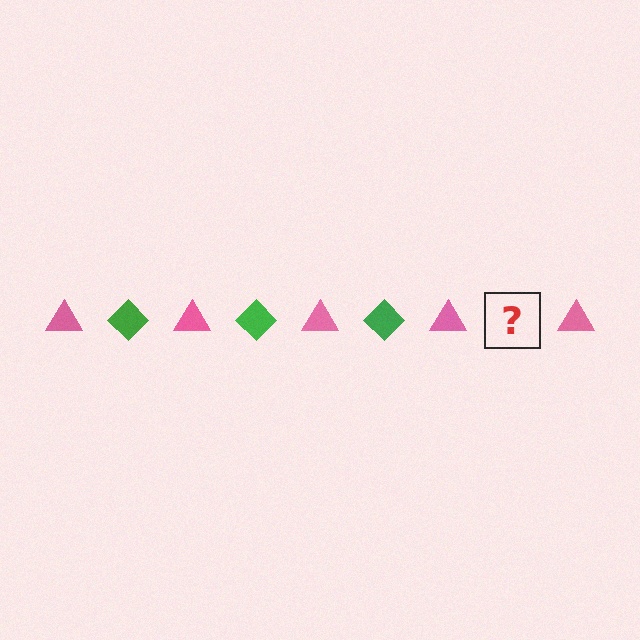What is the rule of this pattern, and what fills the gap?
The rule is that the pattern alternates between pink triangle and green diamond. The gap should be filled with a green diamond.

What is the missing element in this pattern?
The missing element is a green diamond.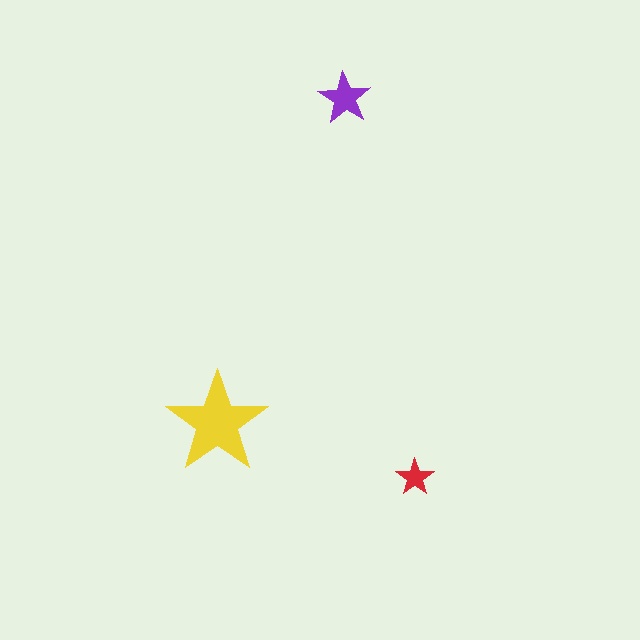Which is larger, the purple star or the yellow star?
The yellow one.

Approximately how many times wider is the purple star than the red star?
About 1.5 times wider.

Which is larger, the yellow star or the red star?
The yellow one.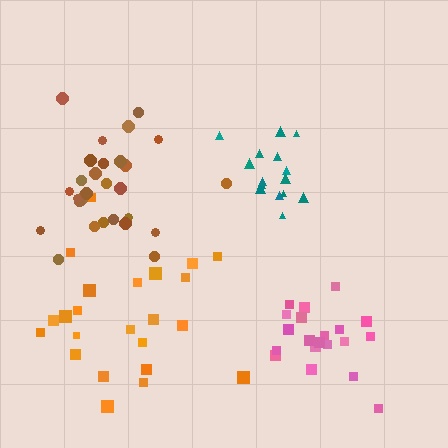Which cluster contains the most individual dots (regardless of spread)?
Brown (28).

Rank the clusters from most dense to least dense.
pink, teal, brown, orange.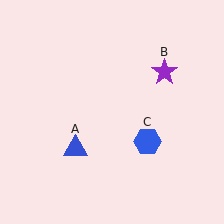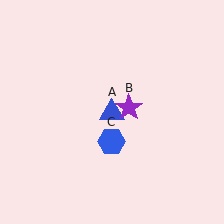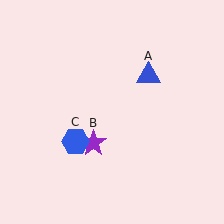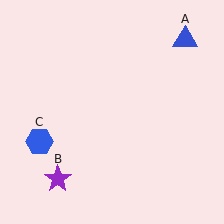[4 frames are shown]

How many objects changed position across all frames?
3 objects changed position: blue triangle (object A), purple star (object B), blue hexagon (object C).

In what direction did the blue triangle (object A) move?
The blue triangle (object A) moved up and to the right.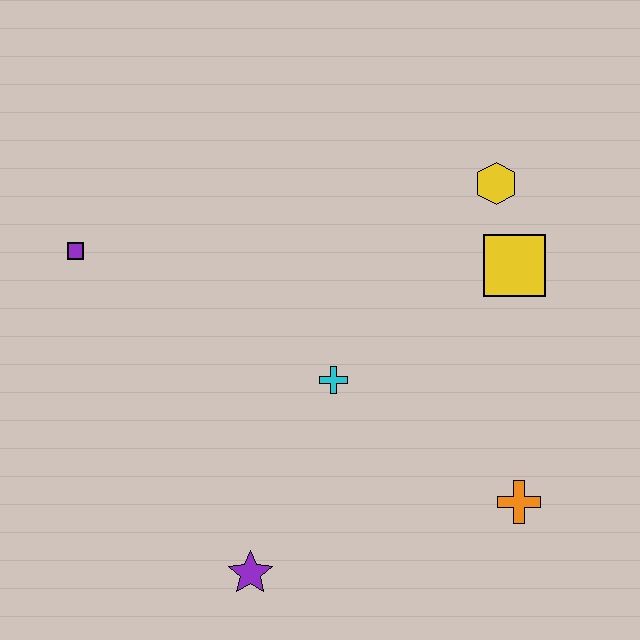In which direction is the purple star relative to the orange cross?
The purple star is to the left of the orange cross.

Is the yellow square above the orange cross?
Yes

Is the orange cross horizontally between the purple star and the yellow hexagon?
No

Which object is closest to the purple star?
The cyan cross is closest to the purple star.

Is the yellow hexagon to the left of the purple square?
No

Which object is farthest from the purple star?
The yellow hexagon is farthest from the purple star.